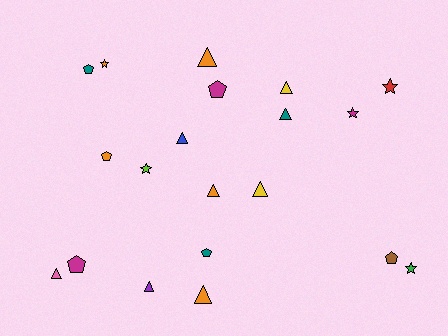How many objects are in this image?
There are 20 objects.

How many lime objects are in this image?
There is 1 lime object.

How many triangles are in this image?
There are 9 triangles.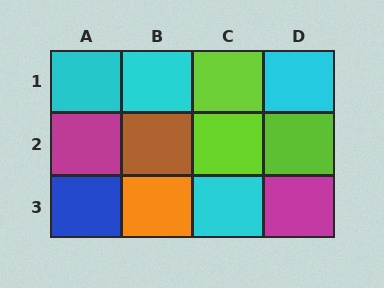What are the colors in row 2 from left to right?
Magenta, brown, lime, lime.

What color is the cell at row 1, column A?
Cyan.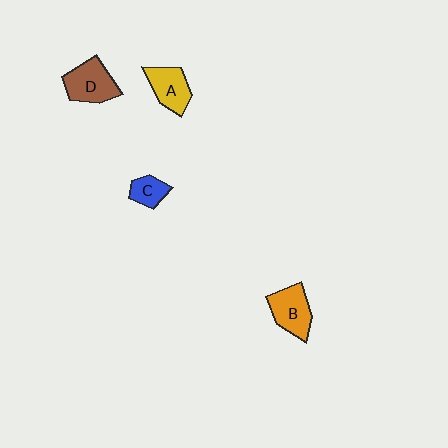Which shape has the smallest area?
Shape C (blue).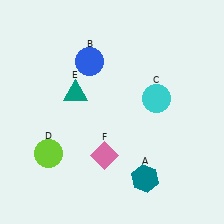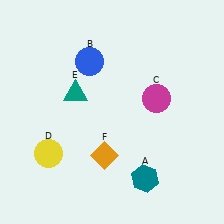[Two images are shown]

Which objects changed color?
C changed from cyan to magenta. D changed from lime to yellow. F changed from pink to orange.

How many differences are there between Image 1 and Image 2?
There are 3 differences between the two images.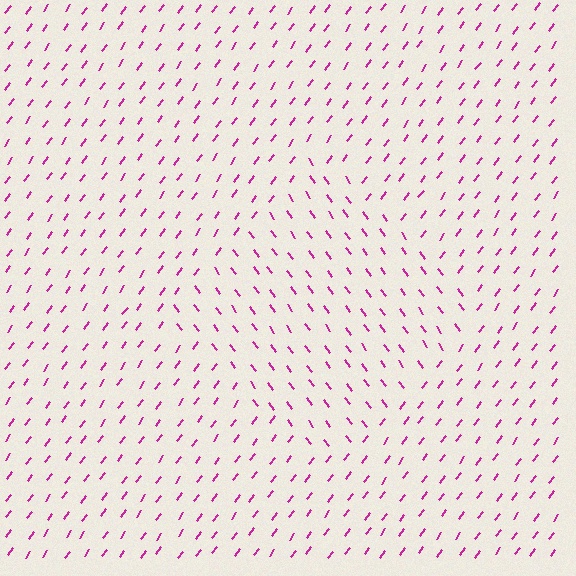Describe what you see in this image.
The image is filled with small magenta line segments. A diamond region in the image has lines oriented differently from the surrounding lines, creating a visible texture boundary.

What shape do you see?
I see a diamond.